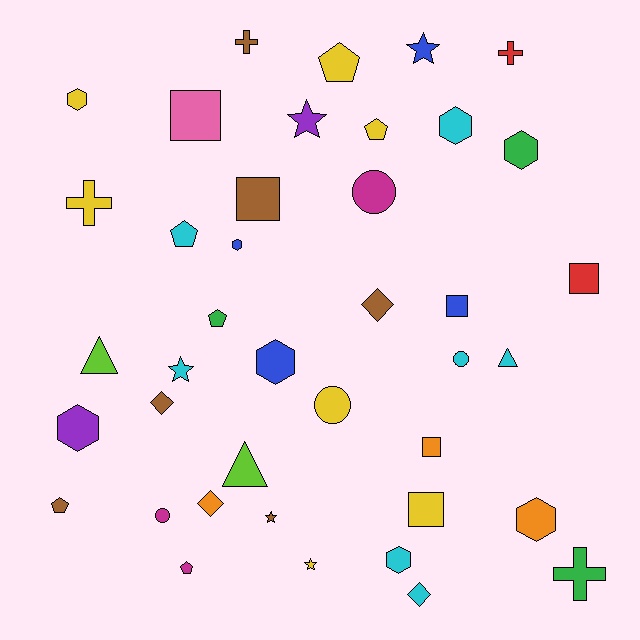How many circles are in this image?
There are 4 circles.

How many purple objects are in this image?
There are 2 purple objects.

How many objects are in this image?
There are 40 objects.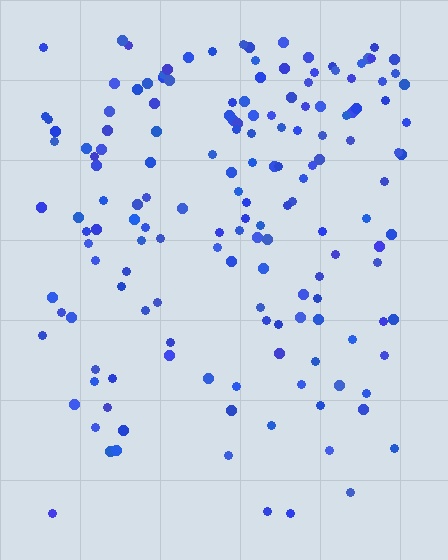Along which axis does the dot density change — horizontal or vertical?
Vertical.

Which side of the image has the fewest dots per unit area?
The bottom.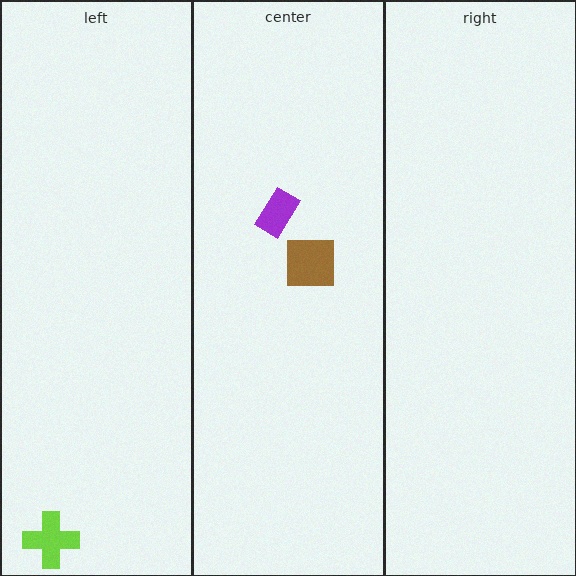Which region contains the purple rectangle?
The center region.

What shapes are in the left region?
The lime cross.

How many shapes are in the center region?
2.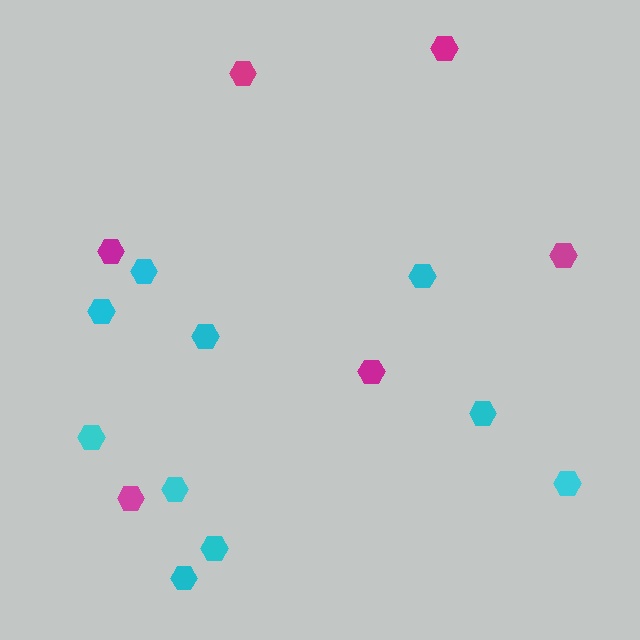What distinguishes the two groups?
There are 2 groups: one group of cyan hexagons (10) and one group of magenta hexagons (6).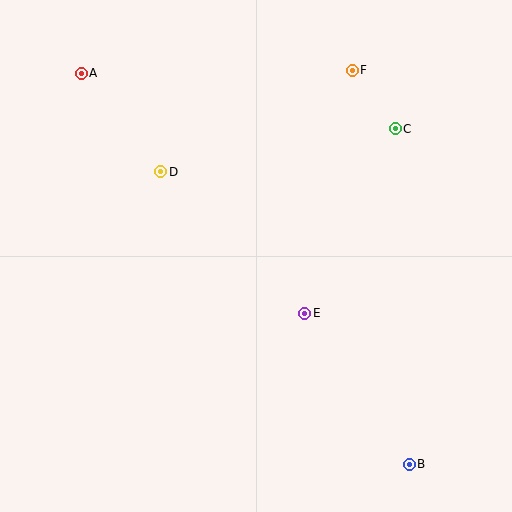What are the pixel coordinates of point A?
Point A is at (81, 73).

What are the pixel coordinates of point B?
Point B is at (409, 464).